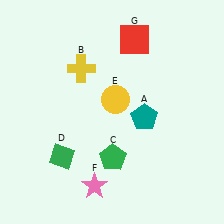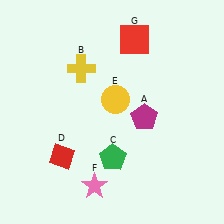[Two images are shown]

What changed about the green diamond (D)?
In Image 1, D is green. In Image 2, it changed to red.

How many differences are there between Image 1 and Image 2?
There are 2 differences between the two images.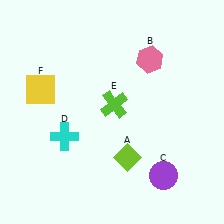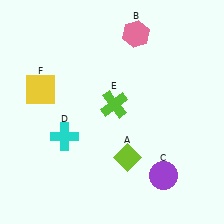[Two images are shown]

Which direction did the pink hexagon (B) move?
The pink hexagon (B) moved up.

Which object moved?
The pink hexagon (B) moved up.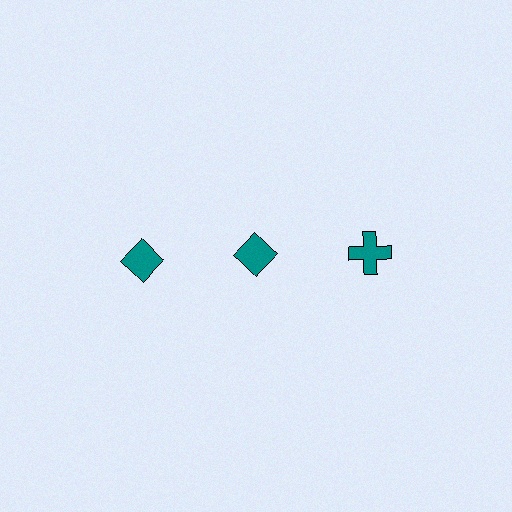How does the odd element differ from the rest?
It has a different shape: cross instead of diamond.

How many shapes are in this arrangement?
There are 3 shapes arranged in a grid pattern.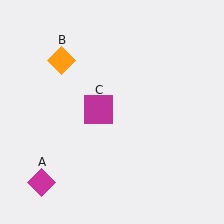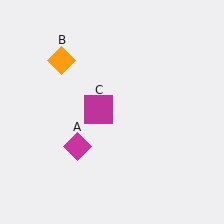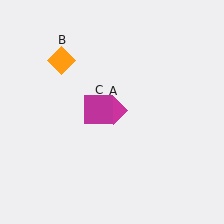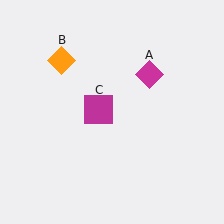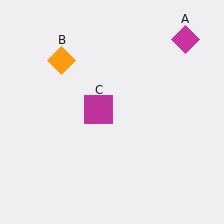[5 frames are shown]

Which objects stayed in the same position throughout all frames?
Orange diamond (object B) and magenta square (object C) remained stationary.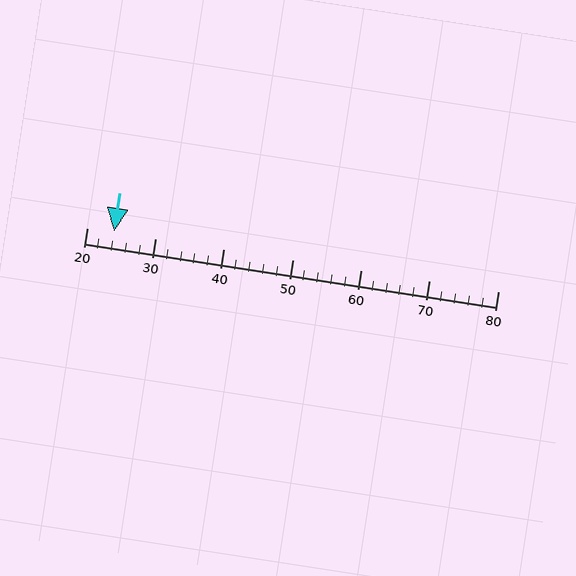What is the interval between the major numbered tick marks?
The major tick marks are spaced 10 units apart.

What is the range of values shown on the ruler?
The ruler shows values from 20 to 80.